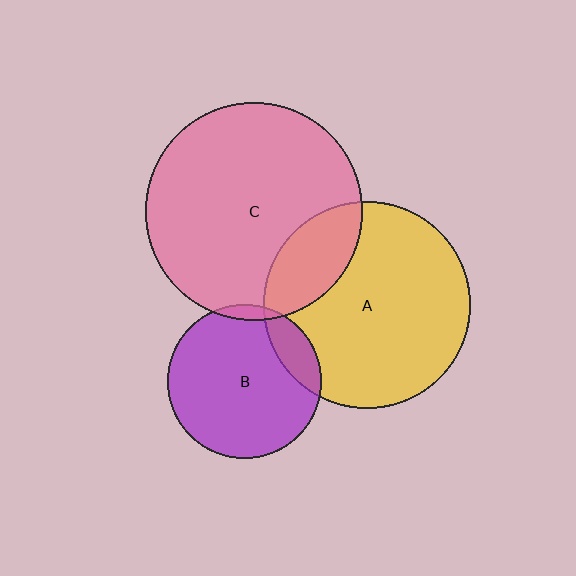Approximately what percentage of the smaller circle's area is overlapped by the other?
Approximately 5%.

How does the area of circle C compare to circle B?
Approximately 2.0 times.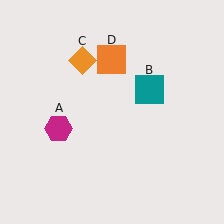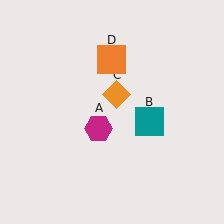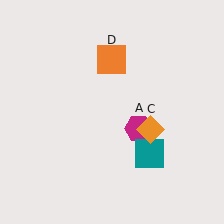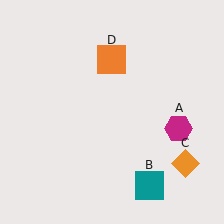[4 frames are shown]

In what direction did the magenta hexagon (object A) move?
The magenta hexagon (object A) moved right.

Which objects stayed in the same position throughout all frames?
Orange square (object D) remained stationary.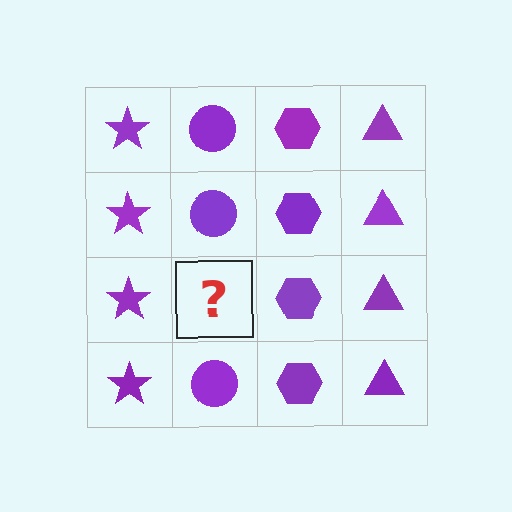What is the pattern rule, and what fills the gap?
The rule is that each column has a consistent shape. The gap should be filled with a purple circle.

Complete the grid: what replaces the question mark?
The question mark should be replaced with a purple circle.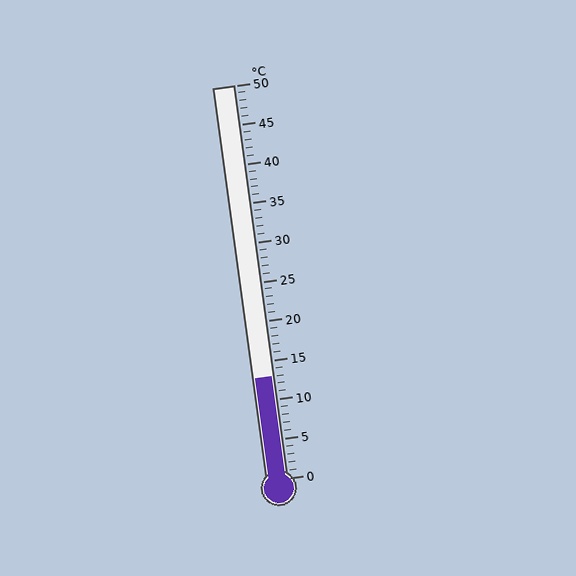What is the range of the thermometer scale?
The thermometer scale ranges from 0°C to 50°C.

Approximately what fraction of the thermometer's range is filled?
The thermometer is filled to approximately 25% of its range.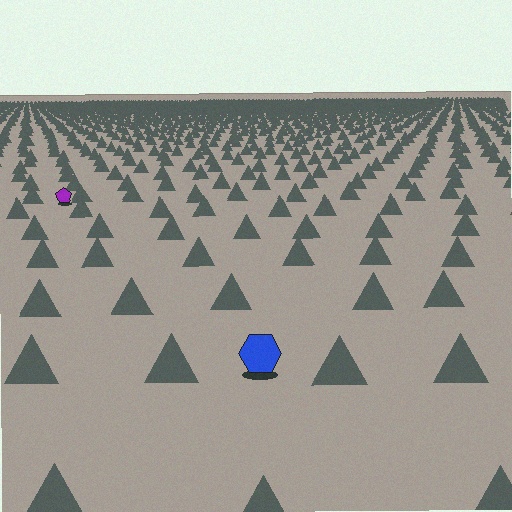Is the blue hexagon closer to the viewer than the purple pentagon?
Yes. The blue hexagon is closer — you can tell from the texture gradient: the ground texture is coarser near it.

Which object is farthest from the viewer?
The purple pentagon is farthest from the viewer. It appears smaller and the ground texture around it is denser.